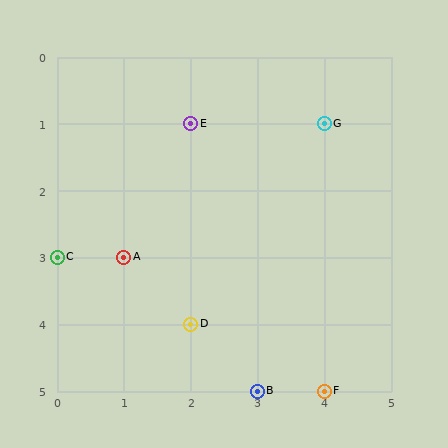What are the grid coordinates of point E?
Point E is at grid coordinates (2, 1).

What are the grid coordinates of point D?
Point D is at grid coordinates (2, 4).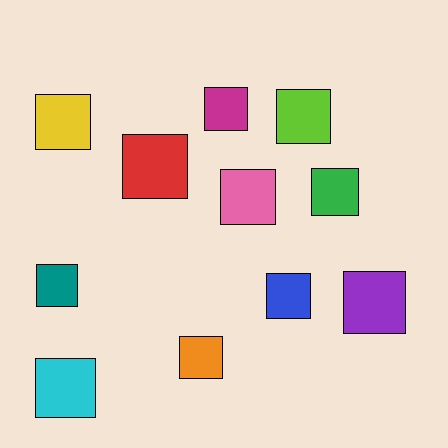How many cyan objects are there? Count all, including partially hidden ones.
There is 1 cyan object.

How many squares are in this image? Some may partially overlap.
There are 11 squares.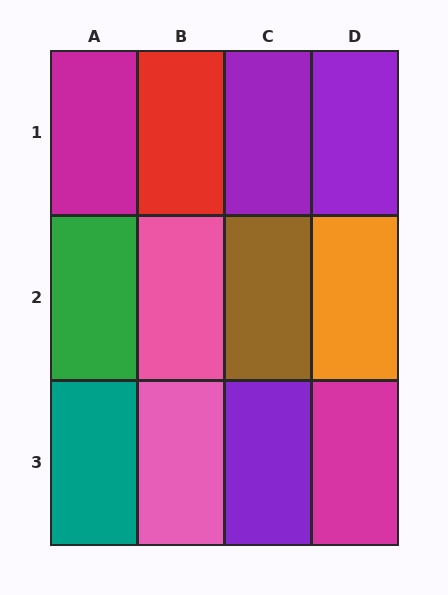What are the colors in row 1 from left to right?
Magenta, red, purple, purple.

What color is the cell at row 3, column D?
Magenta.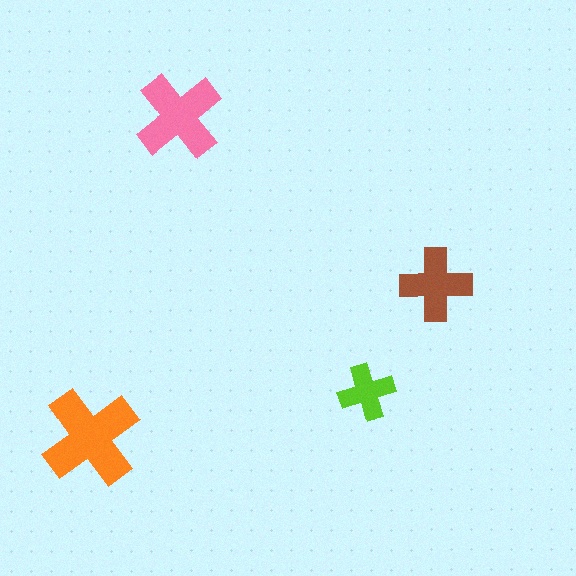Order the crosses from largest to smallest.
the orange one, the pink one, the brown one, the lime one.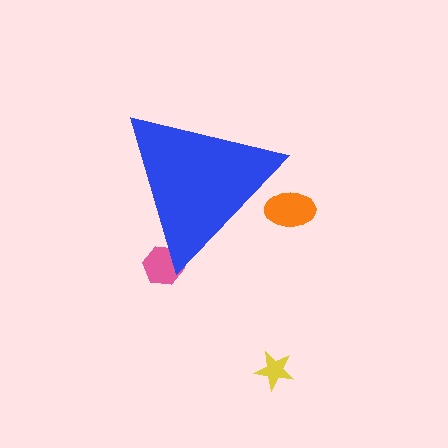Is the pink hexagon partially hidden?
Yes, the pink hexagon is partially hidden behind the blue triangle.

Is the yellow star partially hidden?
No, the yellow star is fully visible.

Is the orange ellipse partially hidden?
Yes, the orange ellipse is partially hidden behind the blue triangle.